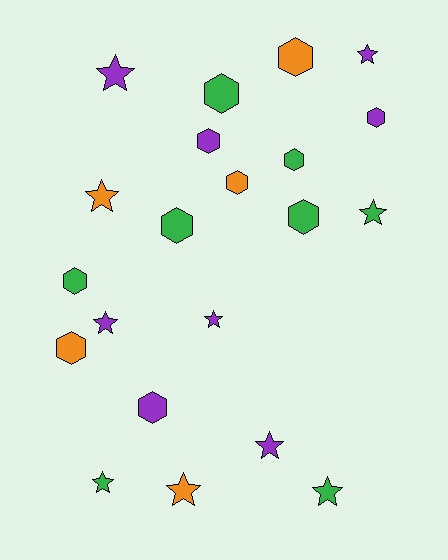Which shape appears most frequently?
Hexagon, with 11 objects.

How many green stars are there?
There are 3 green stars.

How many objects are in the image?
There are 21 objects.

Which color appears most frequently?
Purple, with 8 objects.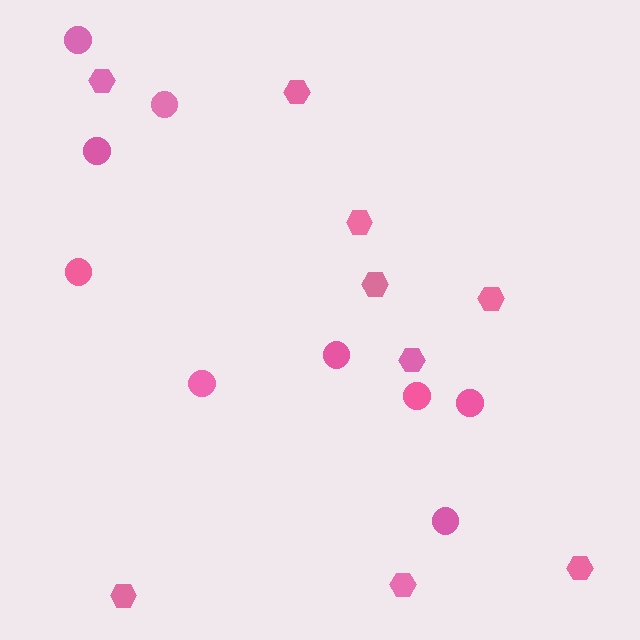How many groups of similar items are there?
There are 2 groups: one group of circles (9) and one group of hexagons (9).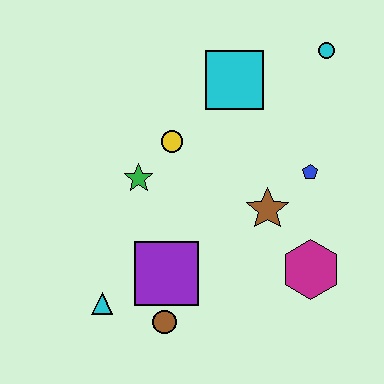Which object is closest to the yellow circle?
The green star is closest to the yellow circle.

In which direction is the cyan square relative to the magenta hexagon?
The cyan square is above the magenta hexagon.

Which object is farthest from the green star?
The cyan circle is farthest from the green star.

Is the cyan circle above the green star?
Yes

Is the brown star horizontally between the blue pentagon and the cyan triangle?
Yes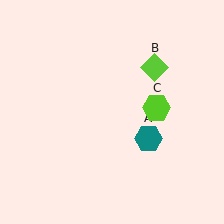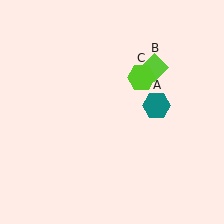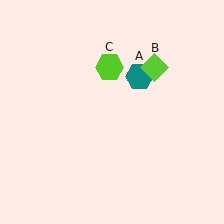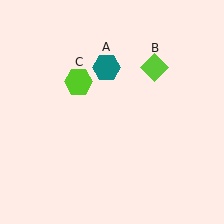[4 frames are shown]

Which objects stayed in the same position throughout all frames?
Lime diamond (object B) remained stationary.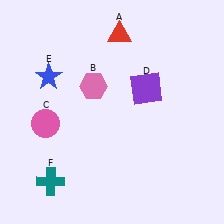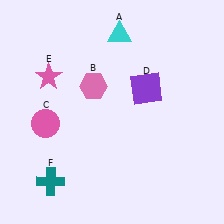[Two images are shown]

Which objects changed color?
A changed from red to cyan. E changed from blue to pink.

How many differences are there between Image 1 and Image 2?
There are 2 differences between the two images.